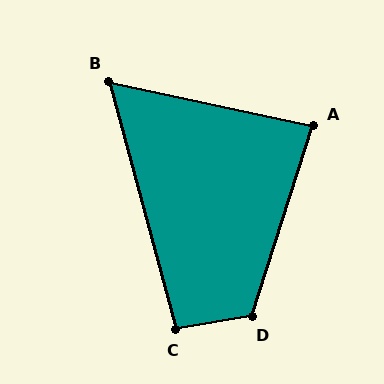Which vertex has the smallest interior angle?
B, at approximately 63 degrees.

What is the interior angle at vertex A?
Approximately 84 degrees (acute).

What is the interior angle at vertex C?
Approximately 96 degrees (obtuse).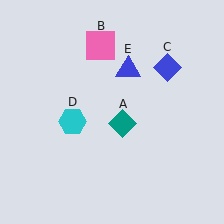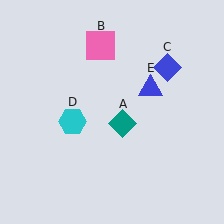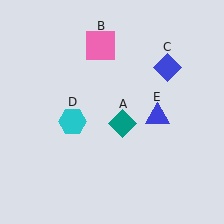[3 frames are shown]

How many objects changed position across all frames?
1 object changed position: blue triangle (object E).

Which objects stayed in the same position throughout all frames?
Teal diamond (object A) and pink square (object B) and blue diamond (object C) and cyan hexagon (object D) remained stationary.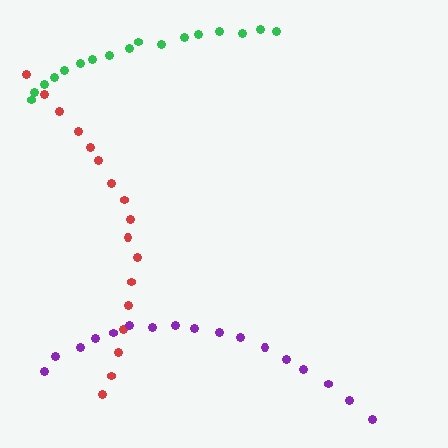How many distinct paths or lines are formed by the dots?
There are 3 distinct paths.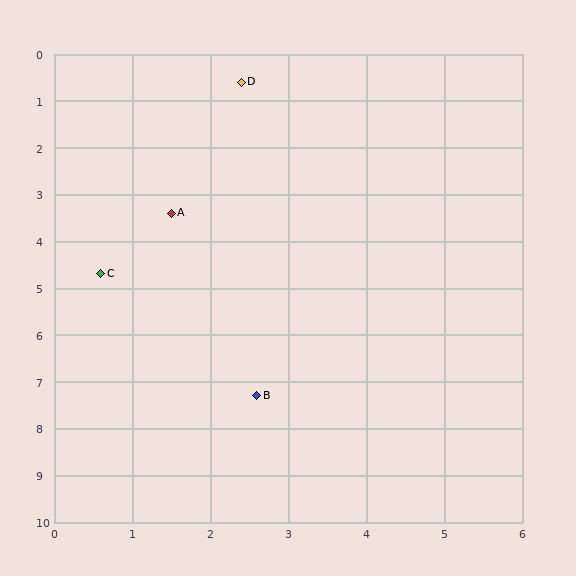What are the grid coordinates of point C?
Point C is at approximately (0.6, 4.7).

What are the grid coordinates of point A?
Point A is at approximately (1.5, 3.4).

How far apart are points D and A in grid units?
Points D and A are about 2.9 grid units apart.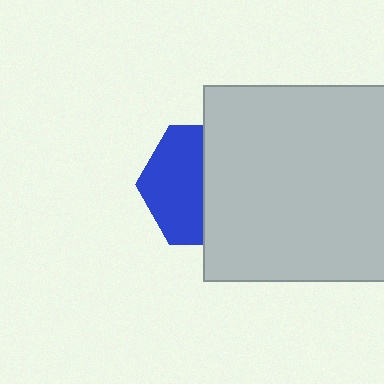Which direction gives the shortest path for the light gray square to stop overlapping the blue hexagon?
Moving right gives the shortest separation.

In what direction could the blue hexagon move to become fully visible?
The blue hexagon could move left. That would shift it out from behind the light gray square entirely.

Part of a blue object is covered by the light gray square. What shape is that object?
It is a hexagon.